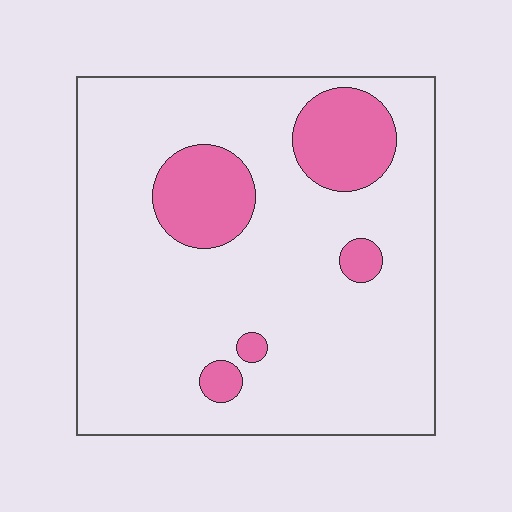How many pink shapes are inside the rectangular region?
5.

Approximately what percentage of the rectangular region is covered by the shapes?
Approximately 15%.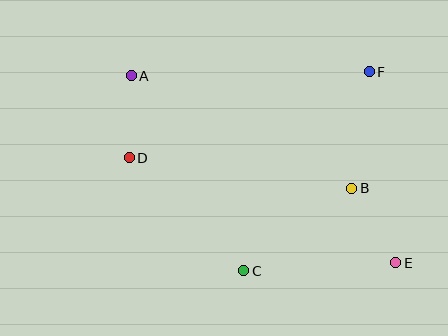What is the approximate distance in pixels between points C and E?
The distance between C and E is approximately 152 pixels.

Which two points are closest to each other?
Points A and D are closest to each other.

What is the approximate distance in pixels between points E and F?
The distance between E and F is approximately 193 pixels.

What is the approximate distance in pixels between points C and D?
The distance between C and D is approximately 161 pixels.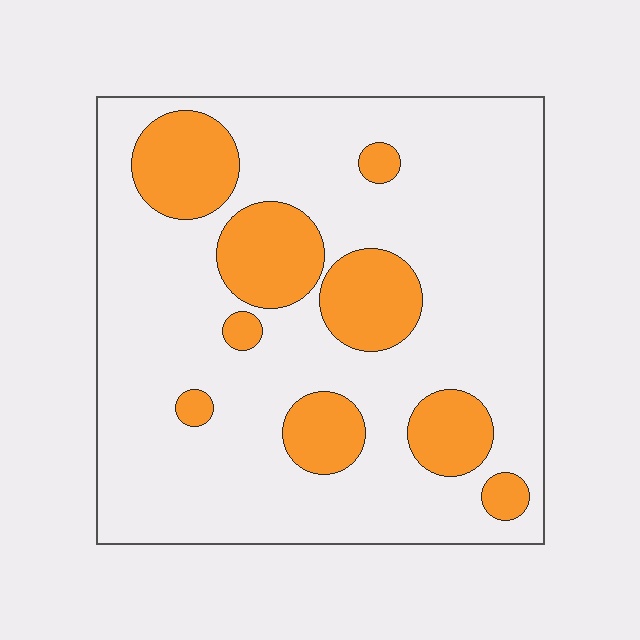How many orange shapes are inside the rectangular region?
9.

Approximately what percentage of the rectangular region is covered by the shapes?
Approximately 20%.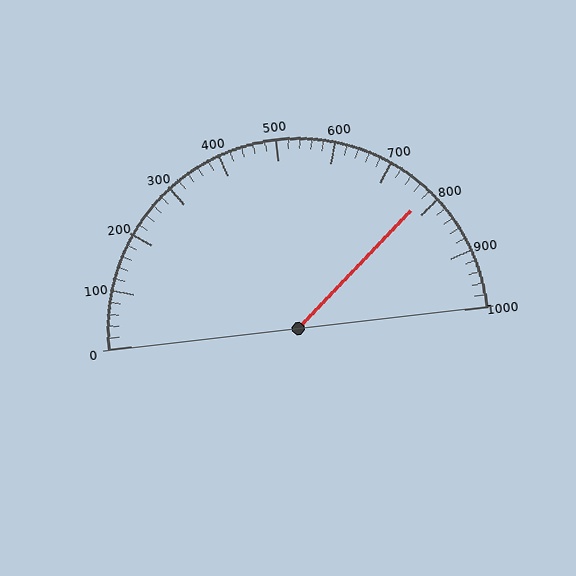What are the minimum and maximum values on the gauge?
The gauge ranges from 0 to 1000.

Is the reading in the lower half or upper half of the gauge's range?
The reading is in the upper half of the range (0 to 1000).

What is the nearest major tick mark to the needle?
The nearest major tick mark is 800.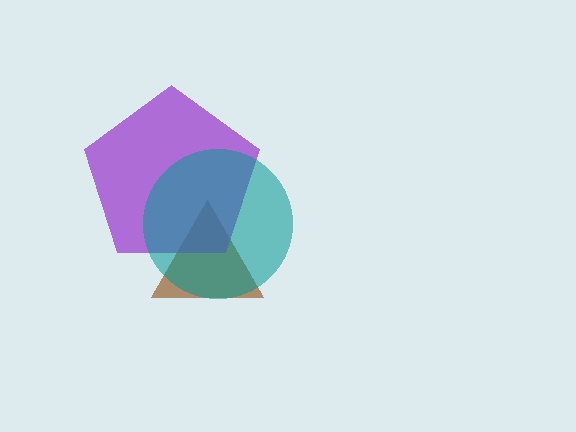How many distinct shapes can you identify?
There are 3 distinct shapes: a brown triangle, a purple pentagon, a teal circle.